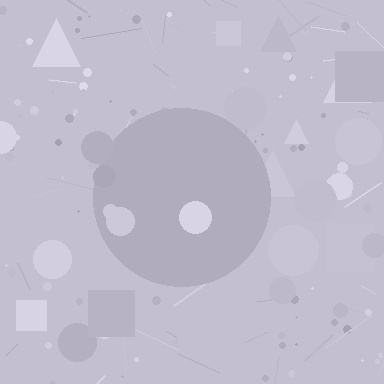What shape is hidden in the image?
A circle is hidden in the image.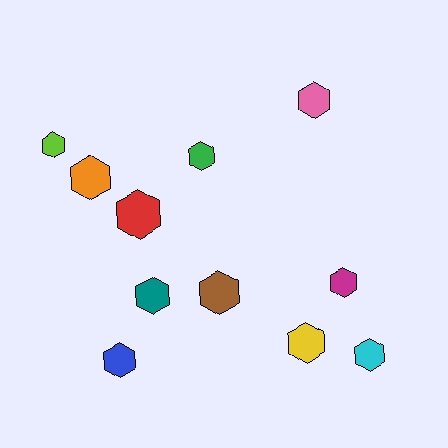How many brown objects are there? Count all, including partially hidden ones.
There is 1 brown object.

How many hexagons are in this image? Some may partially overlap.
There are 11 hexagons.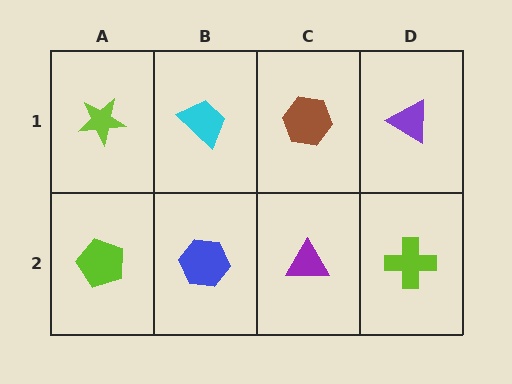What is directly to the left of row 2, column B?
A lime pentagon.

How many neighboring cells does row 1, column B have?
3.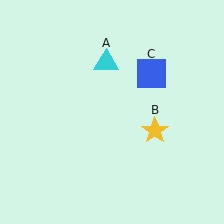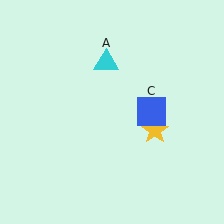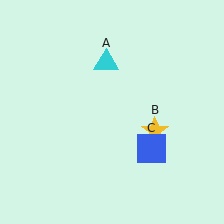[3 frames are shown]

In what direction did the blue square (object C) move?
The blue square (object C) moved down.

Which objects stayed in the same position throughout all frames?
Cyan triangle (object A) and yellow star (object B) remained stationary.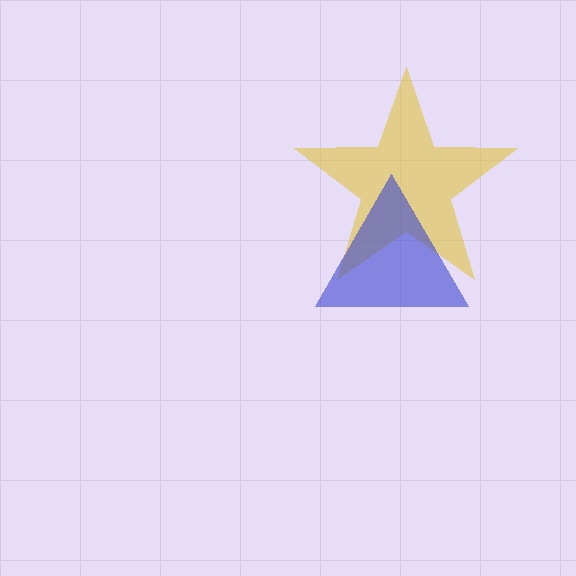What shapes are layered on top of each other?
The layered shapes are: a yellow star, a blue triangle.